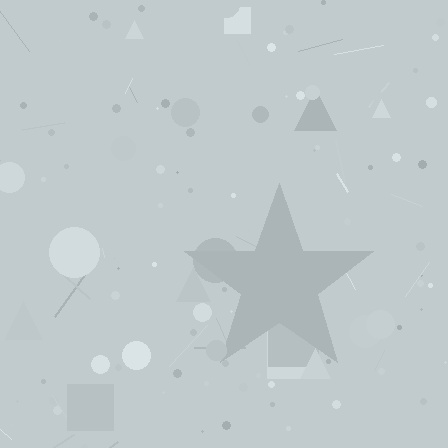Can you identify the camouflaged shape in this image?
The camouflaged shape is a star.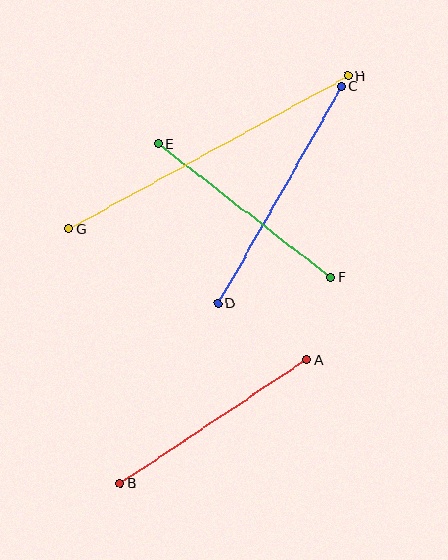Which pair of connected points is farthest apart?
Points G and H are farthest apart.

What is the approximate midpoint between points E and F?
The midpoint is at approximately (245, 211) pixels.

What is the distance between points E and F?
The distance is approximately 218 pixels.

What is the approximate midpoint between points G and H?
The midpoint is at approximately (208, 152) pixels.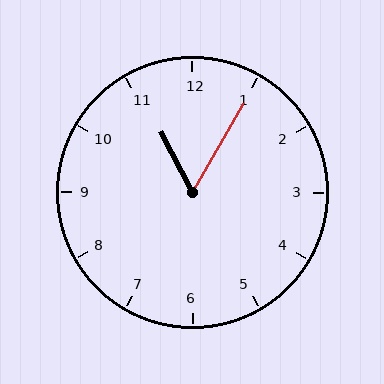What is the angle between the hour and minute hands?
Approximately 58 degrees.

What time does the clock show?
11:05.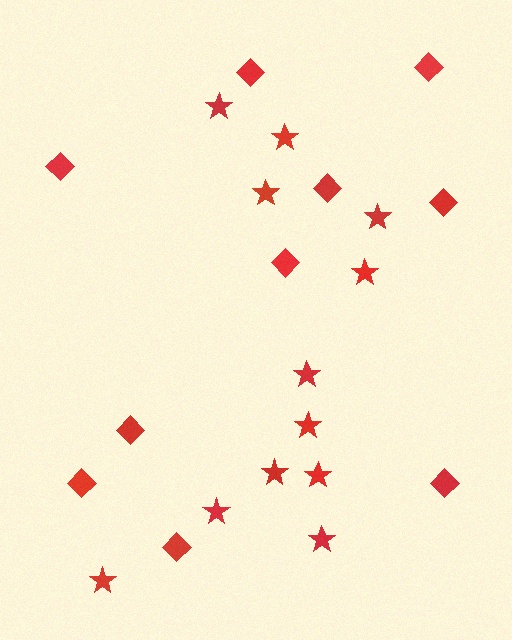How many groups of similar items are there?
There are 2 groups: one group of stars (12) and one group of diamonds (10).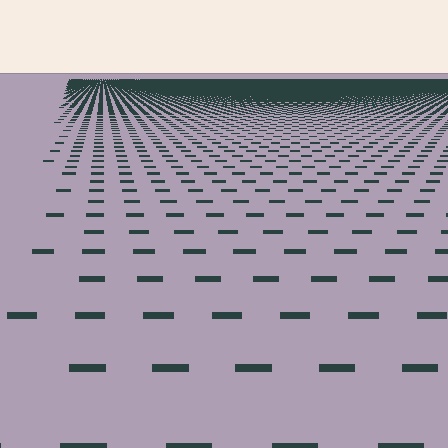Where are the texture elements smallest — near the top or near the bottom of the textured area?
Near the top.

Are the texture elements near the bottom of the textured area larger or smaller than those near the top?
Larger. Near the bottom, elements are closer to the viewer and appear at a bigger on-screen size.